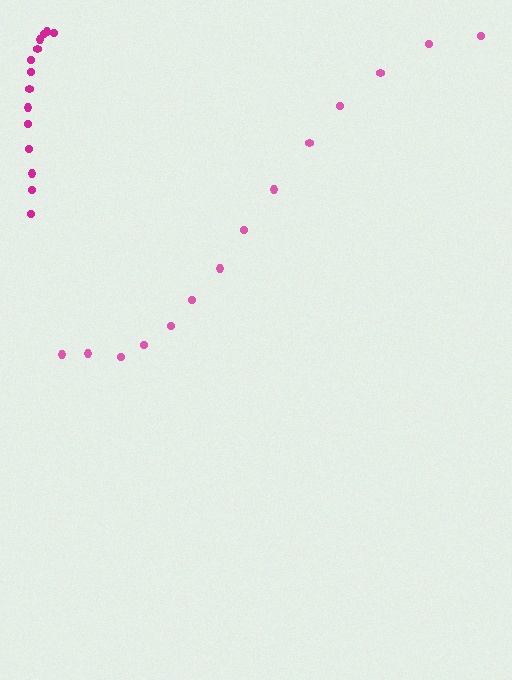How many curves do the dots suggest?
There are 2 distinct paths.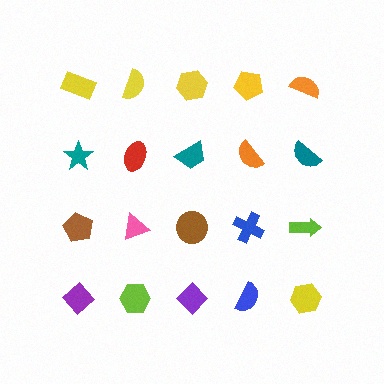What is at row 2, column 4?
An orange semicircle.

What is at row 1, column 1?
A yellow rectangle.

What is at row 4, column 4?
A blue semicircle.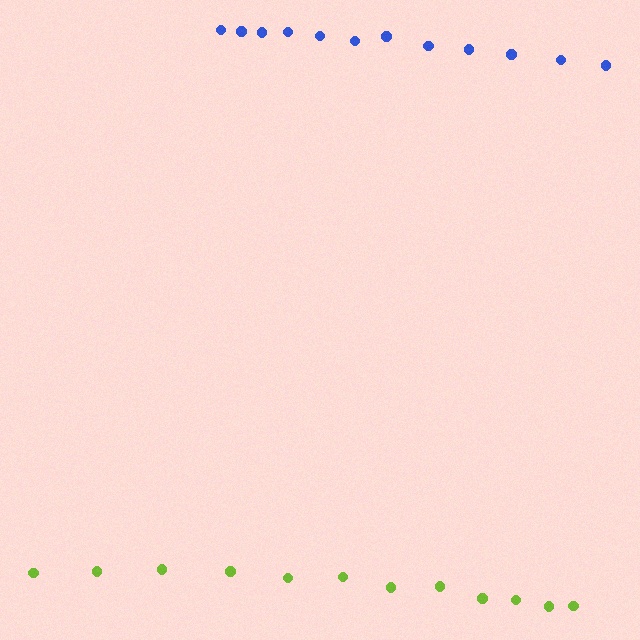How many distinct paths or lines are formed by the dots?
There are 2 distinct paths.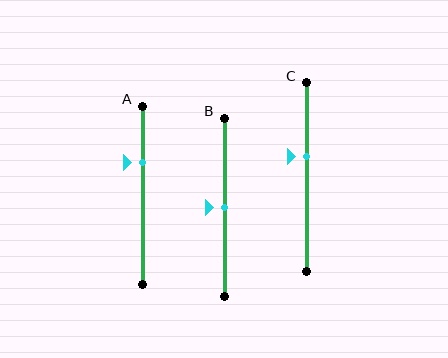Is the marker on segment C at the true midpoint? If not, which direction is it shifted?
No, the marker on segment C is shifted upward by about 11% of the segment length.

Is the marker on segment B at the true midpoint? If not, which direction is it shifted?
Yes, the marker on segment B is at the true midpoint.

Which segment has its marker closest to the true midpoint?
Segment B has its marker closest to the true midpoint.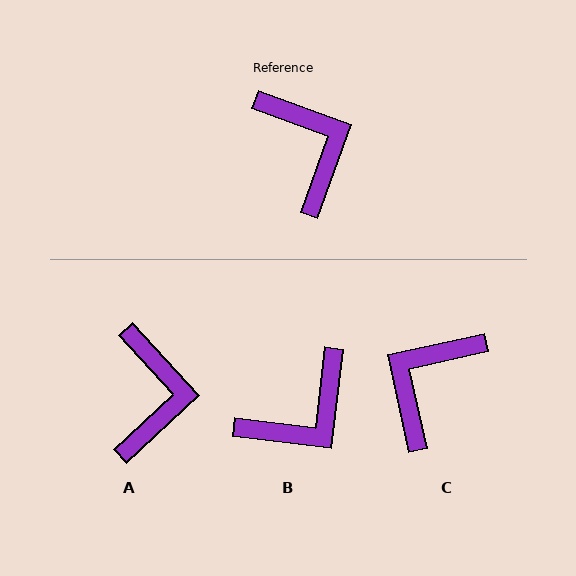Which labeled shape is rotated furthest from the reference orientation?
C, about 122 degrees away.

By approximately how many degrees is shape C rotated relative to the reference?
Approximately 122 degrees counter-clockwise.